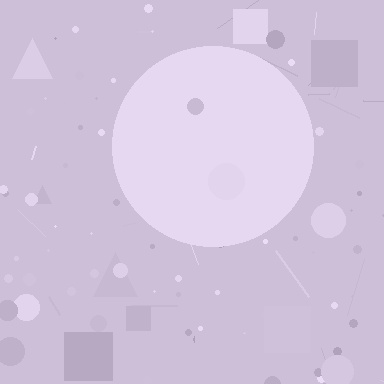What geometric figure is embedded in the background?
A circle is embedded in the background.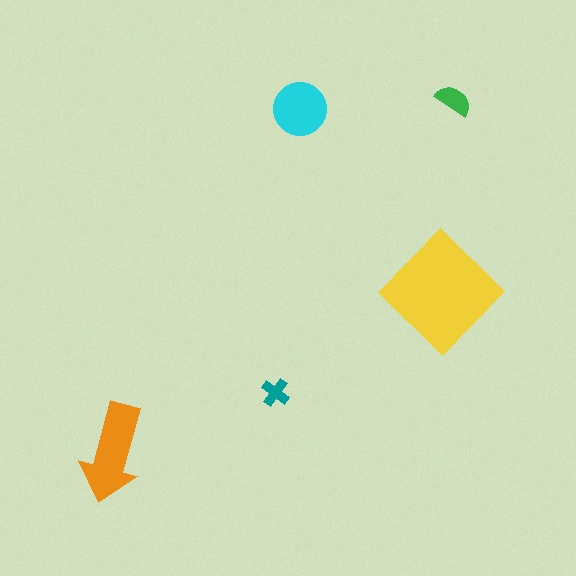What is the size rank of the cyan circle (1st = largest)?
3rd.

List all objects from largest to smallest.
The yellow diamond, the orange arrow, the cyan circle, the green semicircle, the teal cross.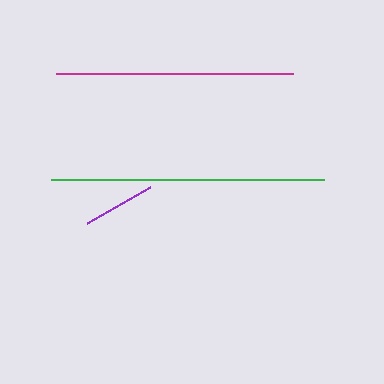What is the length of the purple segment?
The purple segment is approximately 72 pixels long.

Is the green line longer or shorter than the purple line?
The green line is longer than the purple line.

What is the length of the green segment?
The green segment is approximately 273 pixels long.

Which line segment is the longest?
The green line is the longest at approximately 273 pixels.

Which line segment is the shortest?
The purple line is the shortest at approximately 72 pixels.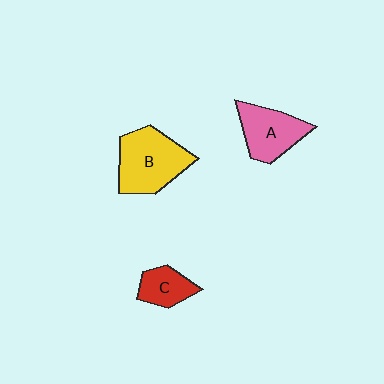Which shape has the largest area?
Shape B (yellow).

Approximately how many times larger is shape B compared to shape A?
Approximately 1.3 times.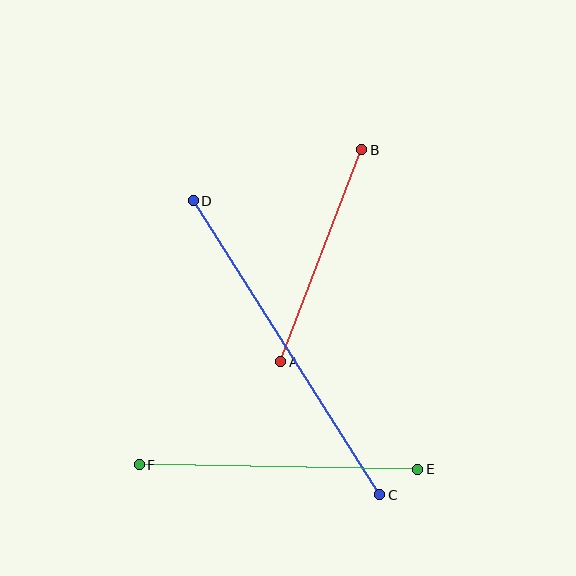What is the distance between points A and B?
The distance is approximately 227 pixels.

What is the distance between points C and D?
The distance is approximately 348 pixels.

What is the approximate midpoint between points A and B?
The midpoint is at approximately (321, 256) pixels.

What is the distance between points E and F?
The distance is approximately 278 pixels.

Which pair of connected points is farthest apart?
Points C and D are farthest apart.